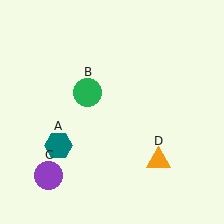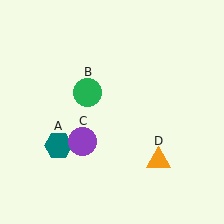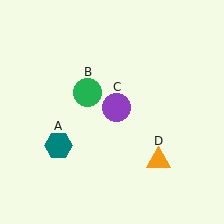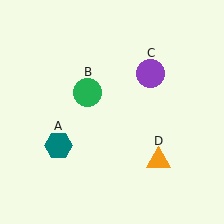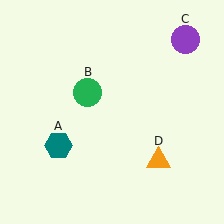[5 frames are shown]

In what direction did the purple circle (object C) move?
The purple circle (object C) moved up and to the right.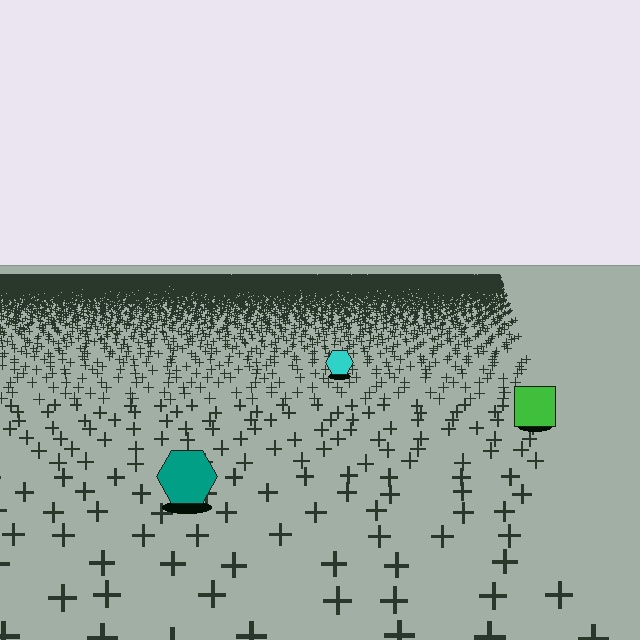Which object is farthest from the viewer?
The cyan hexagon is farthest from the viewer. It appears smaller and the ground texture around it is denser.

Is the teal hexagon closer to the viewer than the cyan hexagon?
Yes. The teal hexagon is closer — you can tell from the texture gradient: the ground texture is coarser near it.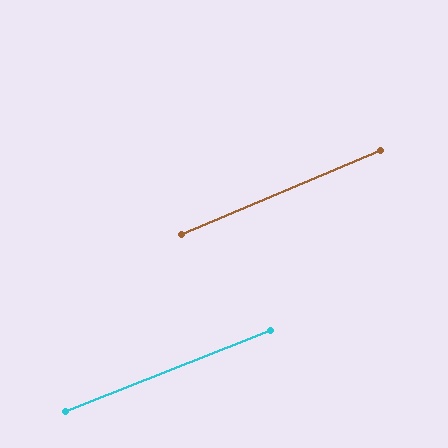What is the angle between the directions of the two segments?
Approximately 1 degree.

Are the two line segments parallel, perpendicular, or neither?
Parallel — their directions differ by only 1.5°.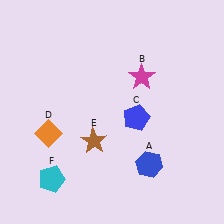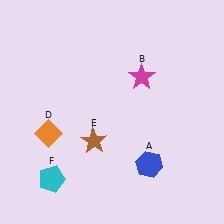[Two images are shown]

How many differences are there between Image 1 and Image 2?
There is 1 difference between the two images.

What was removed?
The blue pentagon (C) was removed in Image 2.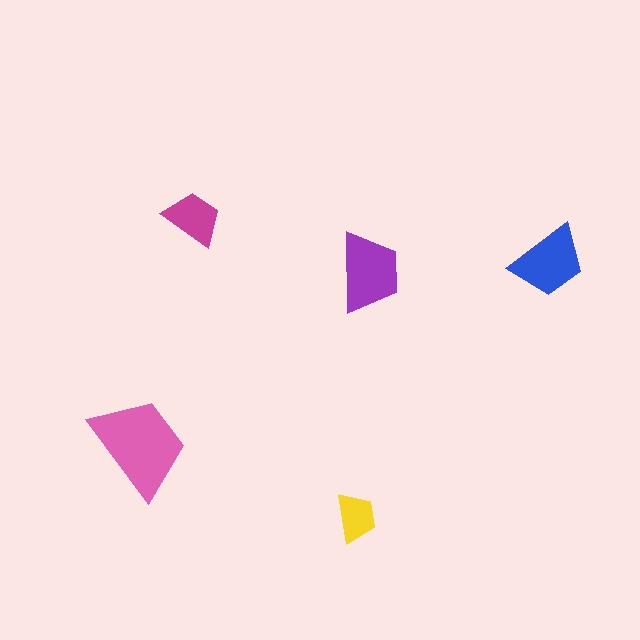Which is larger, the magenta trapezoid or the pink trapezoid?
The pink one.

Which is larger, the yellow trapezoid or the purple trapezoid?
The purple one.